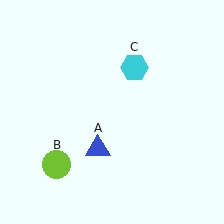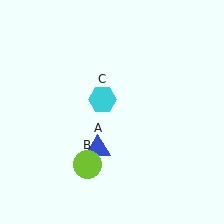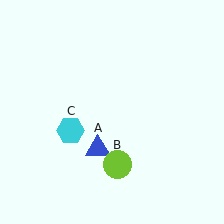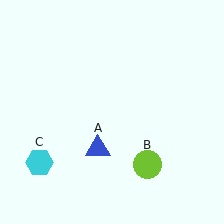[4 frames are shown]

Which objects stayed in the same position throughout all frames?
Blue triangle (object A) remained stationary.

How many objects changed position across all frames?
2 objects changed position: lime circle (object B), cyan hexagon (object C).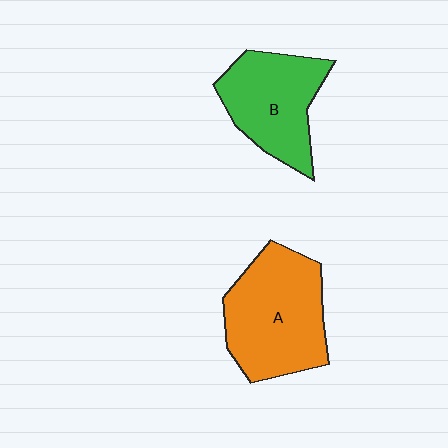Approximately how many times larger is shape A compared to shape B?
Approximately 1.2 times.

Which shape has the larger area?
Shape A (orange).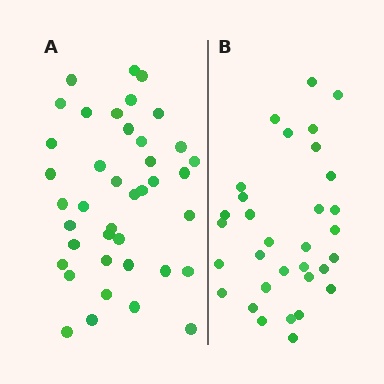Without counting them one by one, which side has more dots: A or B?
Region A (the left region) has more dots.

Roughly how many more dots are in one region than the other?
Region A has roughly 8 or so more dots than region B.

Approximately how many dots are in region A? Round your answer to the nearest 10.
About 40 dots.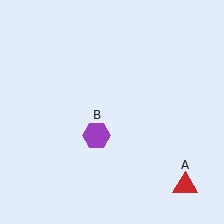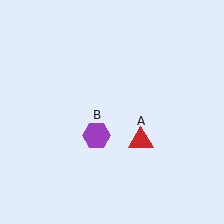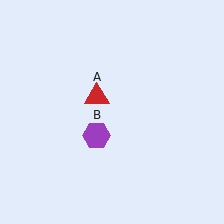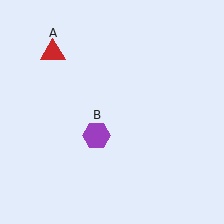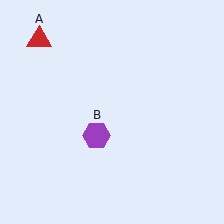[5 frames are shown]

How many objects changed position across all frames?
1 object changed position: red triangle (object A).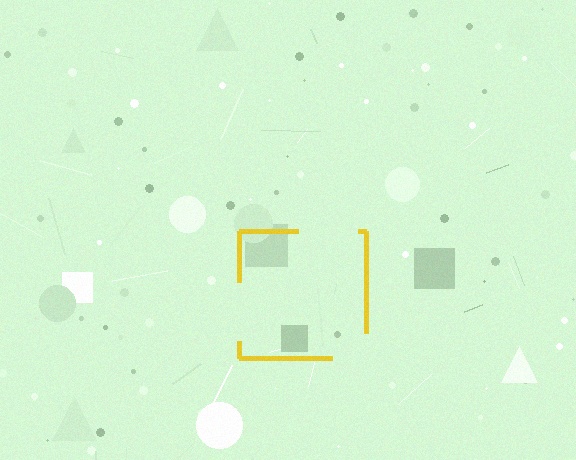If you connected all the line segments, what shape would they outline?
They would outline a square.